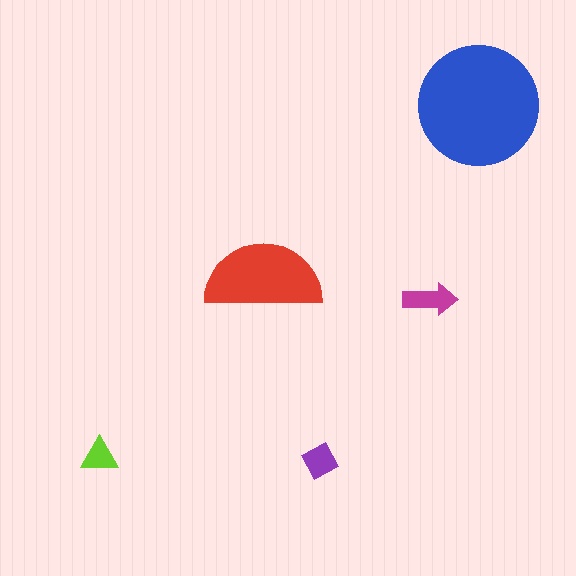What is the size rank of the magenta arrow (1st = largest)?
3rd.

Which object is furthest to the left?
The lime triangle is leftmost.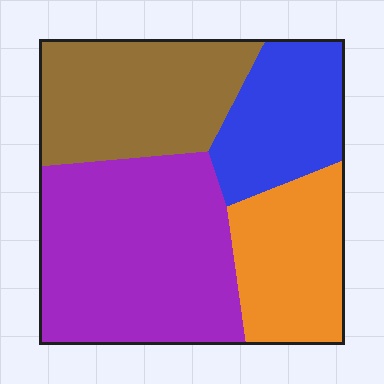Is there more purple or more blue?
Purple.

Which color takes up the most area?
Purple, at roughly 40%.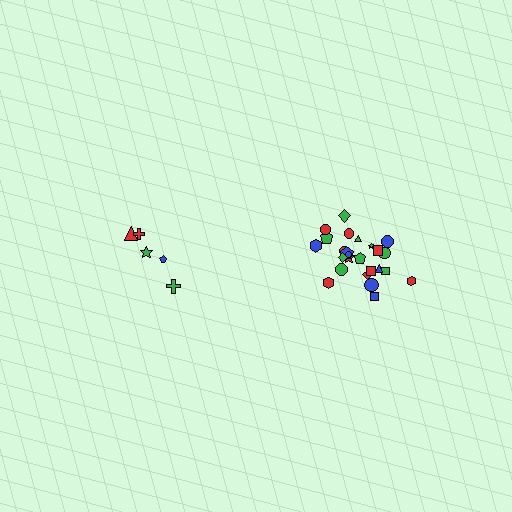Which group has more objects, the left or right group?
The right group.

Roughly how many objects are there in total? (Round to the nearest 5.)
Roughly 30 objects in total.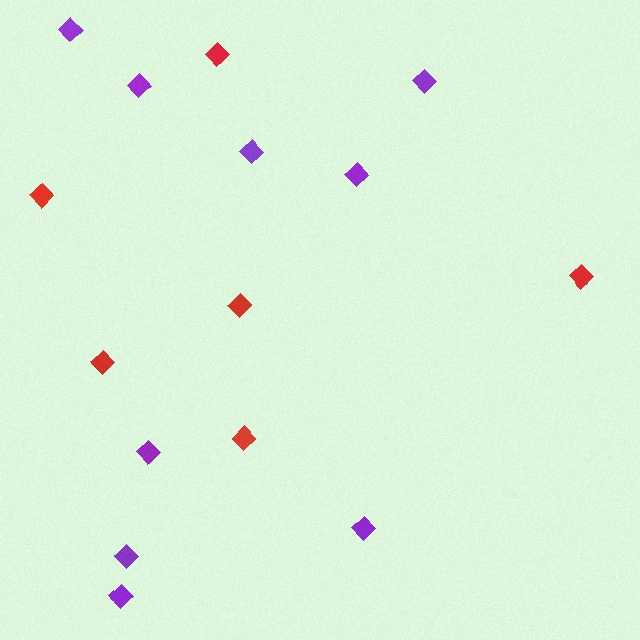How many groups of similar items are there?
There are 2 groups: one group of red diamonds (6) and one group of purple diamonds (9).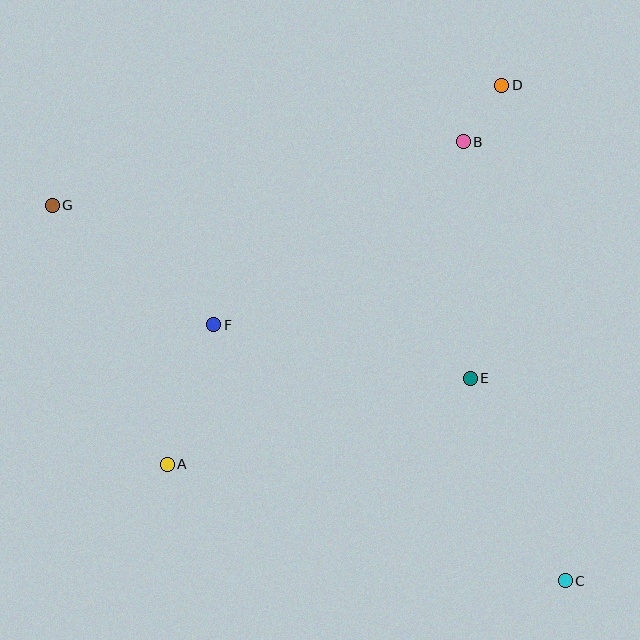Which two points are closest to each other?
Points B and D are closest to each other.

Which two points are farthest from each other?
Points C and G are farthest from each other.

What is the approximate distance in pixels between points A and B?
The distance between A and B is approximately 438 pixels.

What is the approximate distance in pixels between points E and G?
The distance between E and G is approximately 452 pixels.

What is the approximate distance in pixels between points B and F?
The distance between B and F is approximately 309 pixels.